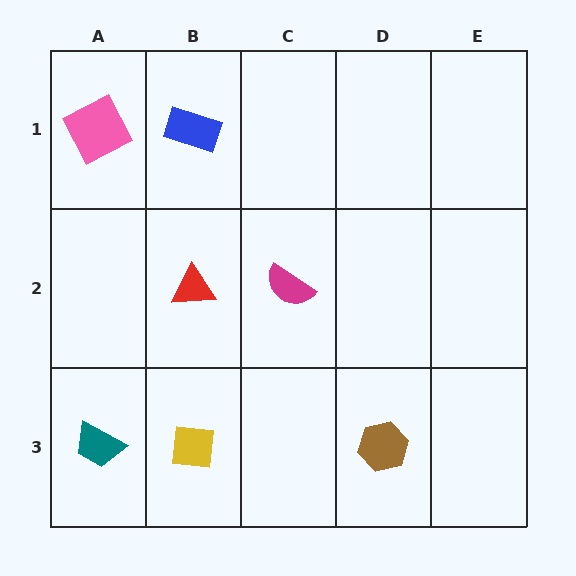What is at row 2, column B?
A red triangle.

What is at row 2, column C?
A magenta semicircle.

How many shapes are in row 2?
2 shapes.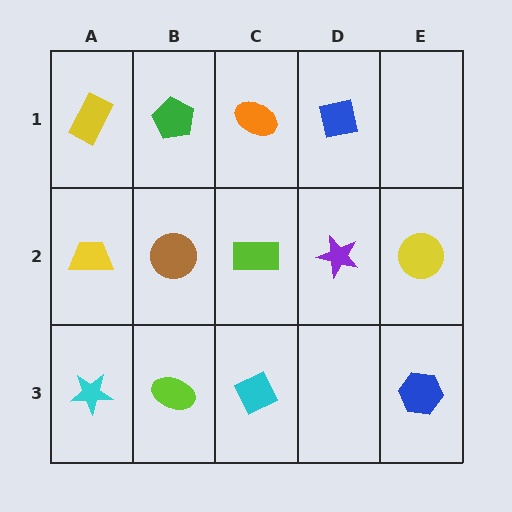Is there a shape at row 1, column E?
No, that cell is empty.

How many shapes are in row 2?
5 shapes.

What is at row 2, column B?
A brown circle.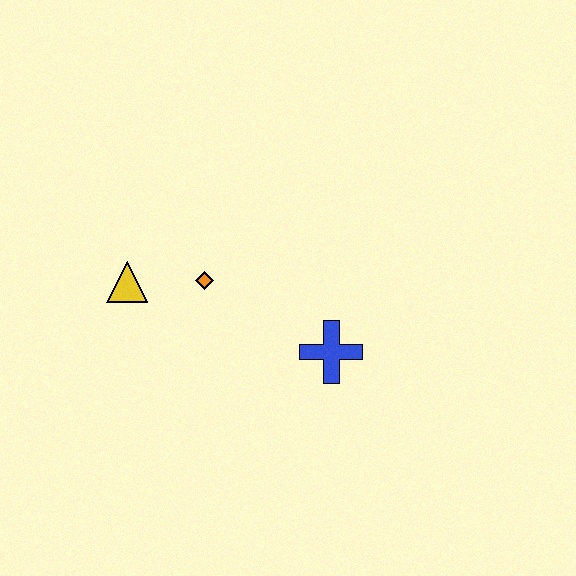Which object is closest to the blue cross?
The orange diamond is closest to the blue cross.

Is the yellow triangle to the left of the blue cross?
Yes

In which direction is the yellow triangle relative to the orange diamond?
The yellow triangle is to the left of the orange diamond.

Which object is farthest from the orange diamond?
The blue cross is farthest from the orange diamond.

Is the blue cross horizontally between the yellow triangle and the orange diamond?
No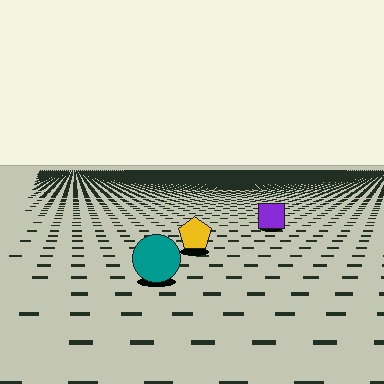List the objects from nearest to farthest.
From nearest to farthest: the teal circle, the yellow pentagon, the purple square.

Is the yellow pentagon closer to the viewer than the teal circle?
No. The teal circle is closer — you can tell from the texture gradient: the ground texture is coarser near it.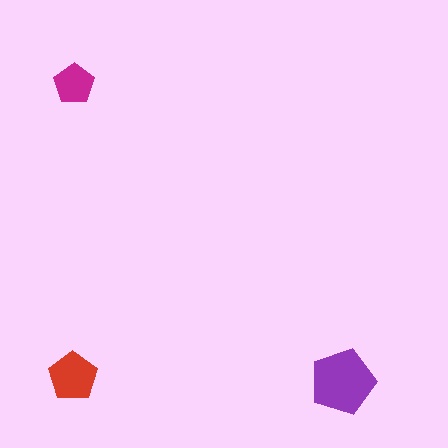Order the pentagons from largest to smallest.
the purple one, the red one, the magenta one.